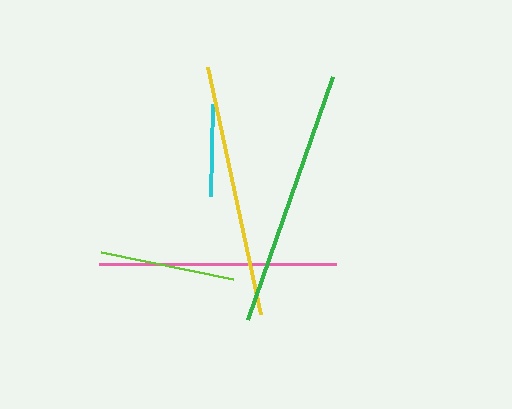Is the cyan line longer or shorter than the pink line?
The pink line is longer than the cyan line.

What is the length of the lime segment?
The lime segment is approximately 135 pixels long.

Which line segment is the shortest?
The cyan line is the shortest at approximately 92 pixels.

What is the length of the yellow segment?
The yellow segment is approximately 253 pixels long.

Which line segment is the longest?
The green line is the longest at approximately 257 pixels.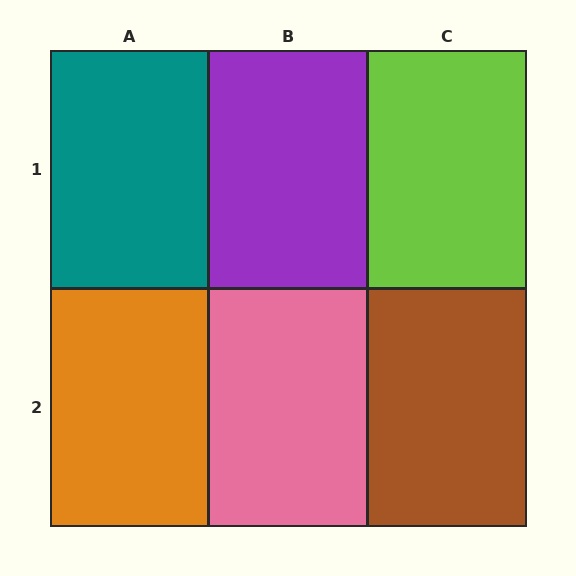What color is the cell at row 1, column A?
Teal.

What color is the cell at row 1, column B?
Purple.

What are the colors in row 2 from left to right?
Orange, pink, brown.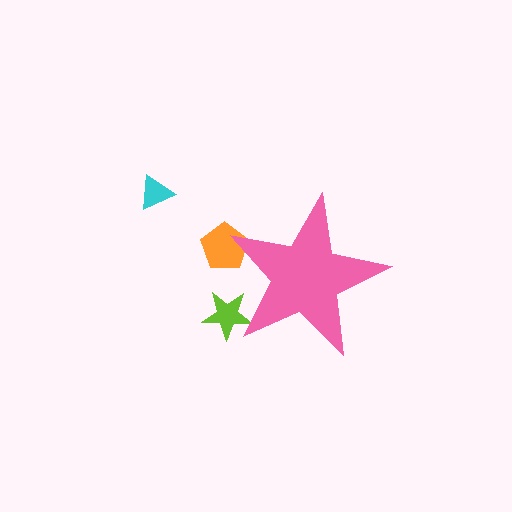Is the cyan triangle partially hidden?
No, the cyan triangle is fully visible.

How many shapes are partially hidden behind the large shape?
2 shapes are partially hidden.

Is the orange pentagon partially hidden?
Yes, the orange pentagon is partially hidden behind the pink star.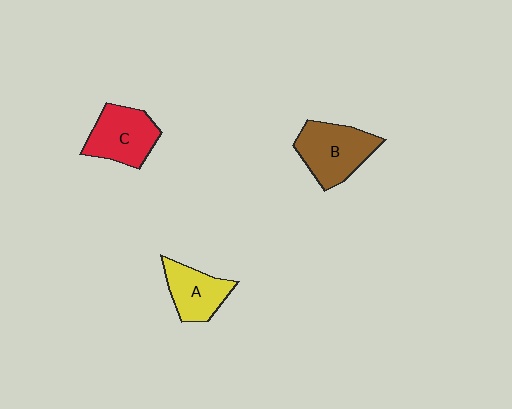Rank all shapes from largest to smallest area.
From largest to smallest: B (brown), C (red), A (yellow).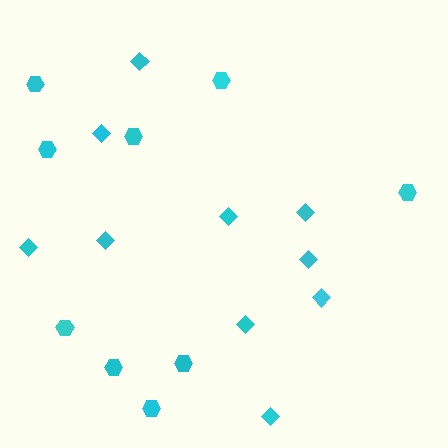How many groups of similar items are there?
There are 2 groups: one group of diamonds (10) and one group of hexagons (9).